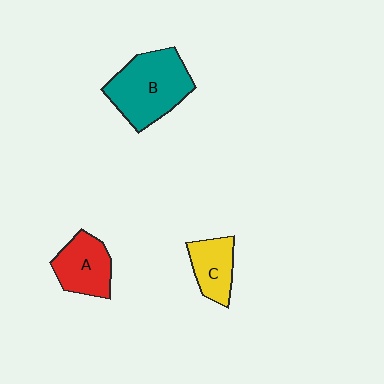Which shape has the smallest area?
Shape C (yellow).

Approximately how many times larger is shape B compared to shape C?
Approximately 2.0 times.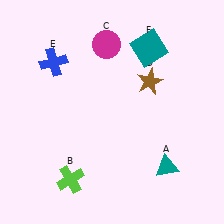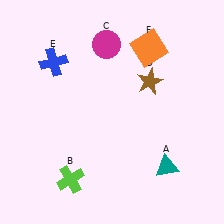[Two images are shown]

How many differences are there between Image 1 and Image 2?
There is 1 difference between the two images.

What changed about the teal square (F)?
In Image 1, F is teal. In Image 2, it changed to orange.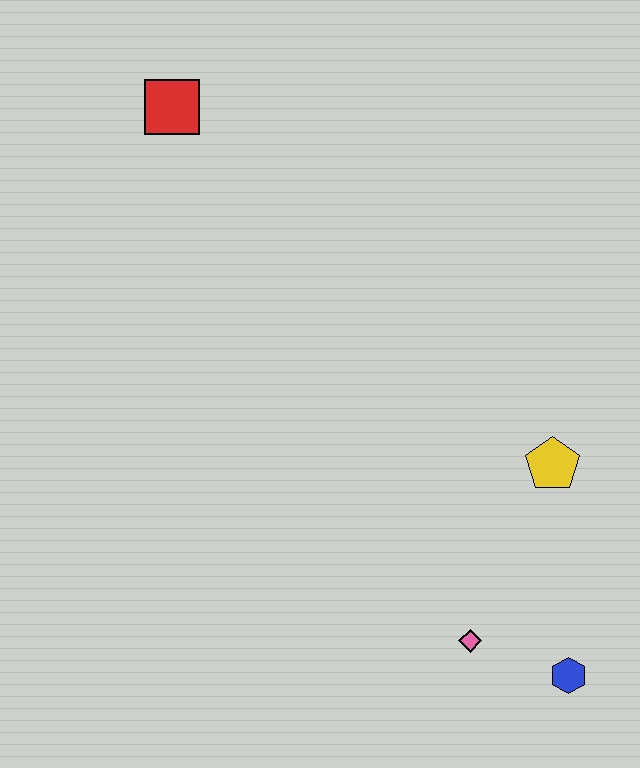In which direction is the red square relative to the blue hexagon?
The red square is above the blue hexagon.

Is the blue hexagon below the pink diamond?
Yes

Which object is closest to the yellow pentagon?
The pink diamond is closest to the yellow pentagon.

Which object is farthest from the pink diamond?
The red square is farthest from the pink diamond.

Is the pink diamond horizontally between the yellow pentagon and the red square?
Yes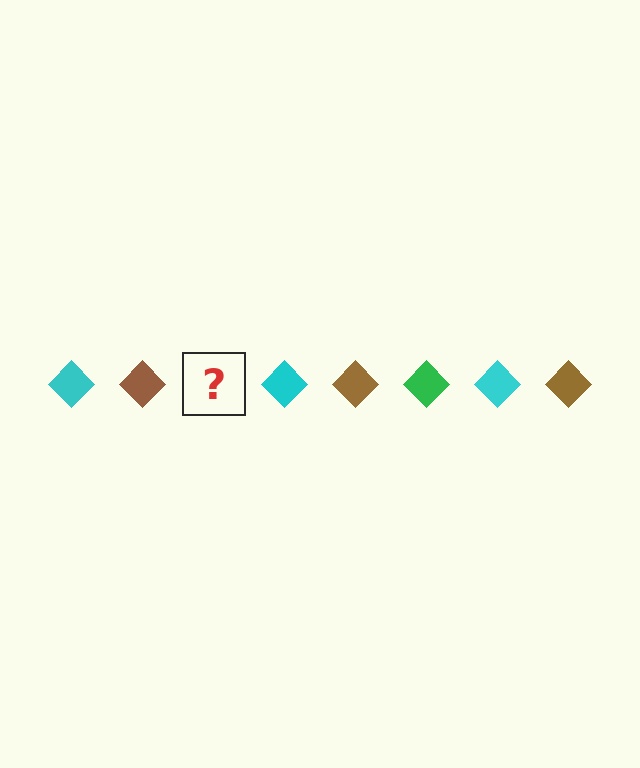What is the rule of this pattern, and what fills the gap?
The rule is that the pattern cycles through cyan, brown, green diamonds. The gap should be filled with a green diamond.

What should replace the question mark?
The question mark should be replaced with a green diamond.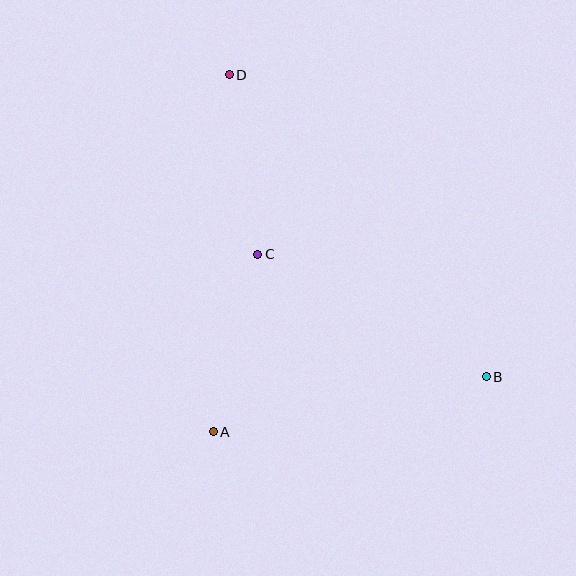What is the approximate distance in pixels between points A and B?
The distance between A and B is approximately 279 pixels.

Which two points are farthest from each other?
Points B and D are farthest from each other.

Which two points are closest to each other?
Points C and D are closest to each other.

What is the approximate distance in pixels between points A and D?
The distance between A and D is approximately 357 pixels.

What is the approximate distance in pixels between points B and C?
The distance between B and C is approximately 259 pixels.